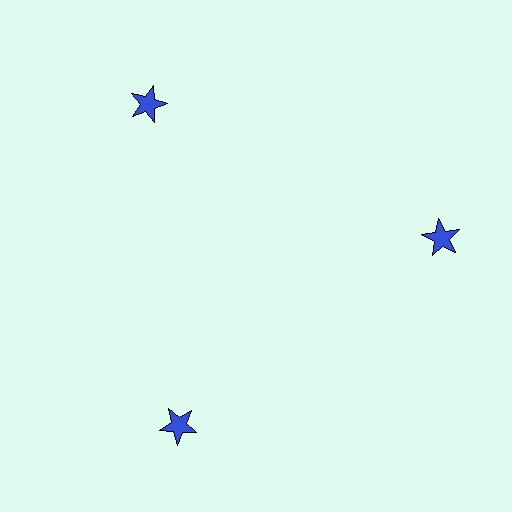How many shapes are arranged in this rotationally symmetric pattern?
There are 3 shapes, arranged in 3 groups of 1.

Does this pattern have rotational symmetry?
Yes, this pattern has 3-fold rotational symmetry. It looks the same after rotating 120 degrees around the center.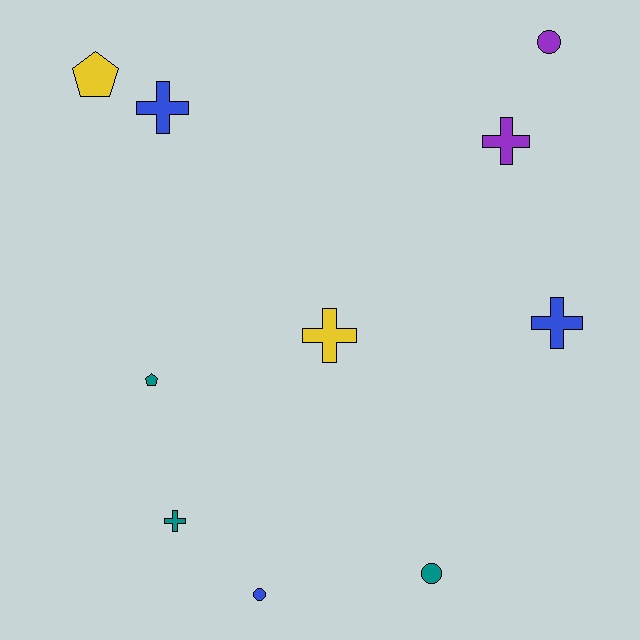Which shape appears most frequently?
Cross, with 5 objects.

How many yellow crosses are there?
There is 1 yellow cross.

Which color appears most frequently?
Blue, with 3 objects.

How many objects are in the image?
There are 10 objects.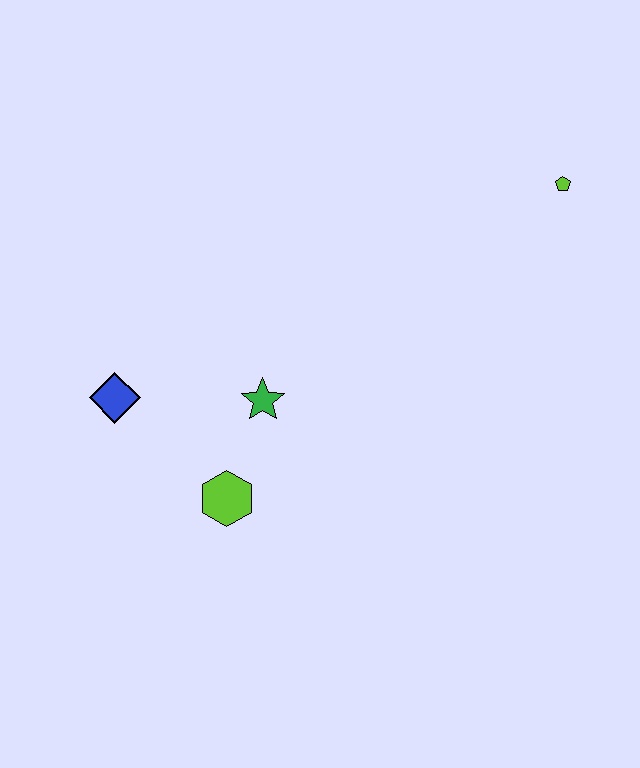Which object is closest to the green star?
The lime hexagon is closest to the green star.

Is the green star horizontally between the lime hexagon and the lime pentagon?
Yes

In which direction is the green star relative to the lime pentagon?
The green star is to the left of the lime pentagon.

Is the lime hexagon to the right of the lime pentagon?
No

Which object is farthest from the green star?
The lime pentagon is farthest from the green star.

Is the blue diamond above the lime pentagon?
No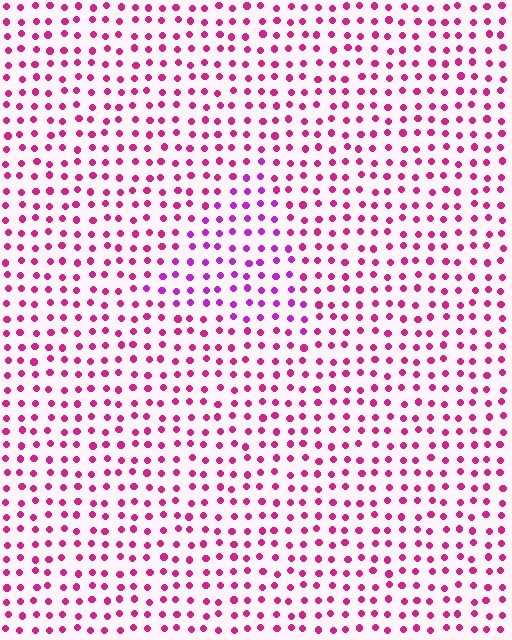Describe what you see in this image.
The image is filled with small magenta elements in a uniform arrangement. A triangle-shaped region is visible where the elements are tinted to a slightly different hue, forming a subtle color boundary.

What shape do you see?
I see a triangle.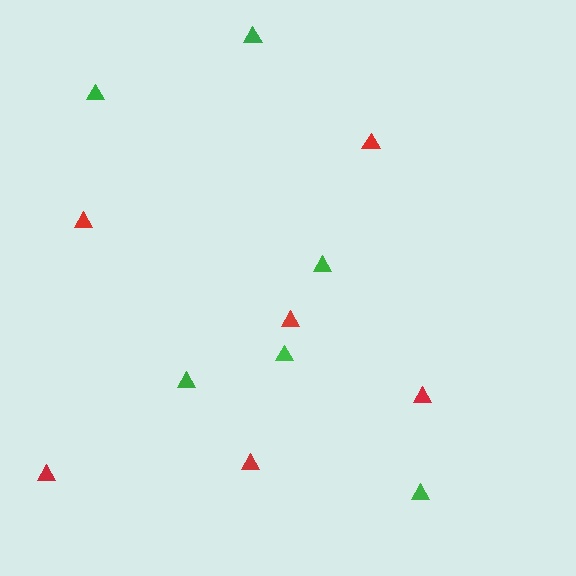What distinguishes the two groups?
There are 2 groups: one group of green triangles (6) and one group of red triangles (6).